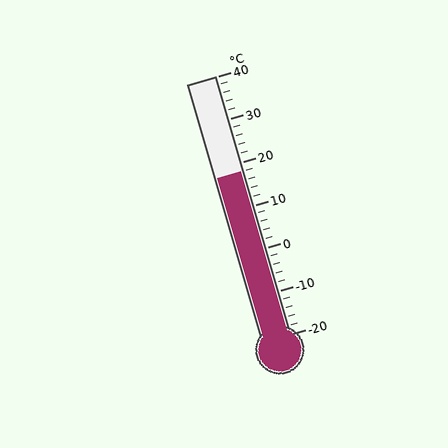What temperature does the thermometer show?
The thermometer shows approximately 18°C.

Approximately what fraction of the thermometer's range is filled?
The thermometer is filled to approximately 65% of its range.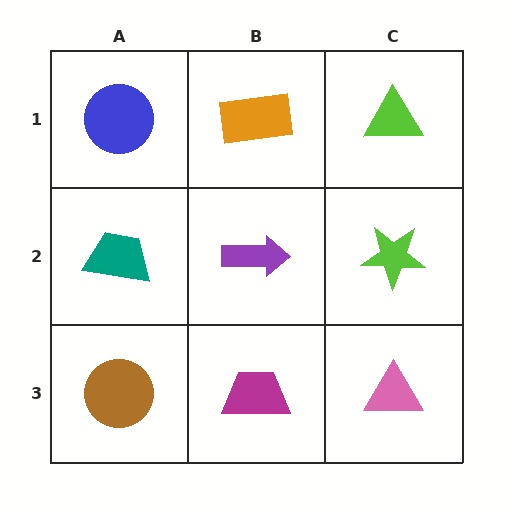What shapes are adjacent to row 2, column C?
A lime triangle (row 1, column C), a pink triangle (row 3, column C), a purple arrow (row 2, column B).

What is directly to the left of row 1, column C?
An orange rectangle.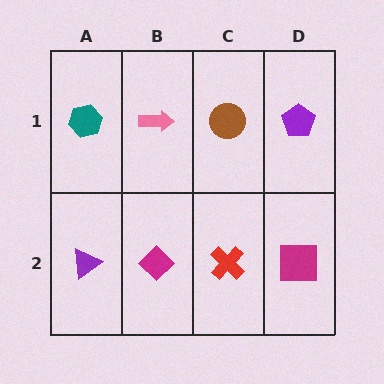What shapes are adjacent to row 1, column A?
A purple triangle (row 2, column A), a pink arrow (row 1, column B).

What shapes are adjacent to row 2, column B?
A pink arrow (row 1, column B), a purple triangle (row 2, column A), a red cross (row 2, column C).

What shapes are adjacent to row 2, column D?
A purple pentagon (row 1, column D), a red cross (row 2, column C).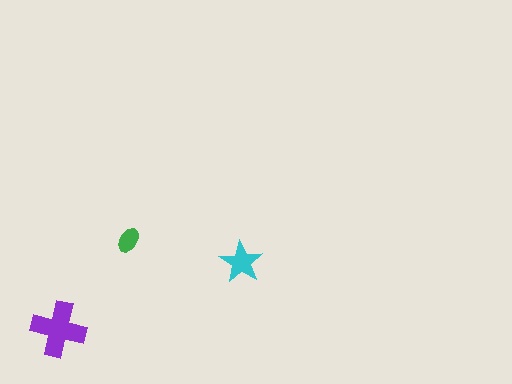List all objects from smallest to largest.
The green ellipse, the cyan star, the purple cross.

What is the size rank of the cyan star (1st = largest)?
2nd.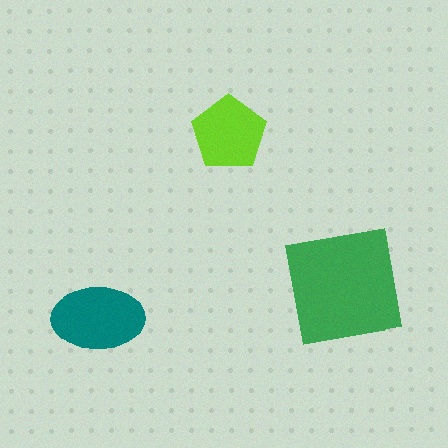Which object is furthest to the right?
The green square is rightmost.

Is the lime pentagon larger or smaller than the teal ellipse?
Smaller.